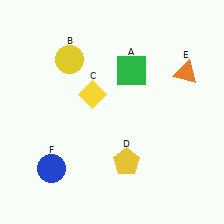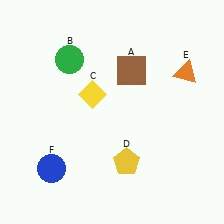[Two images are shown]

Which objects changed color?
A changed from green to brown. B changed from yellow to green.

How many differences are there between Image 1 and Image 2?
There are 2 differences between the two images.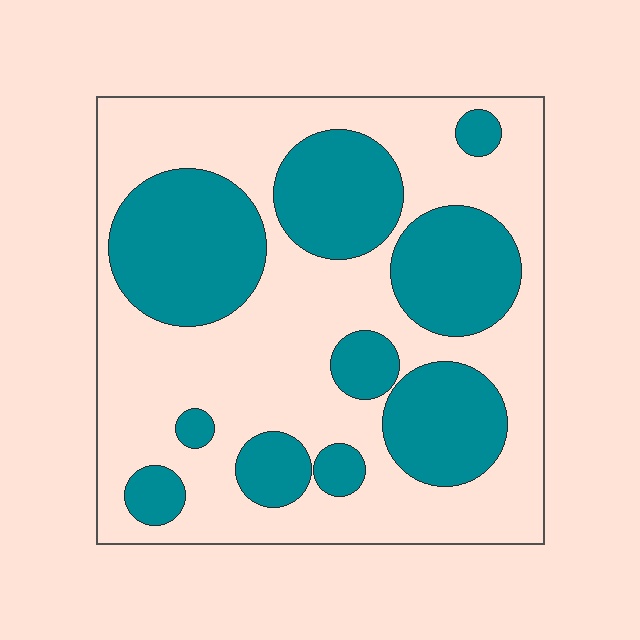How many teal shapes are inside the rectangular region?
10.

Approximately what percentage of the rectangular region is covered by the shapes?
Approximately 40%.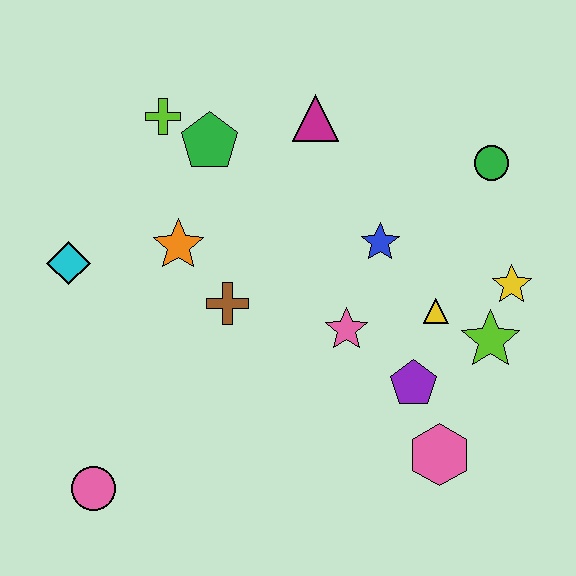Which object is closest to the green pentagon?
The lime cross is closest to the green pentagon.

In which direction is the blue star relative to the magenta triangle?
The blue star is below the magenta triangle.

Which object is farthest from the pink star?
The pink circle is farthest from the pink star.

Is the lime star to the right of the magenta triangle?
Yes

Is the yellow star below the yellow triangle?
No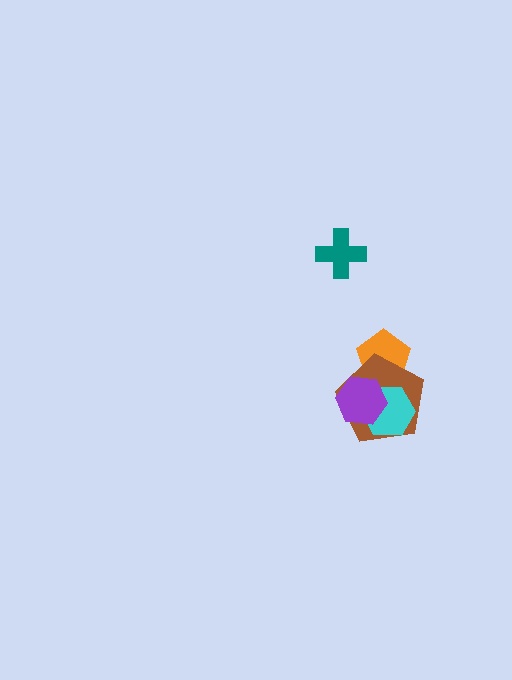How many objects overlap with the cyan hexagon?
2 objects overlap with the cyan hexagon.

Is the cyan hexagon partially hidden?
Yes, it is partially covered by another shape.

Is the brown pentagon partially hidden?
Yes, it is partially covered by another shape.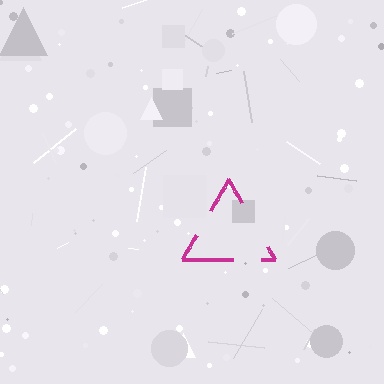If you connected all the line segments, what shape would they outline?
They would outline a triangle.